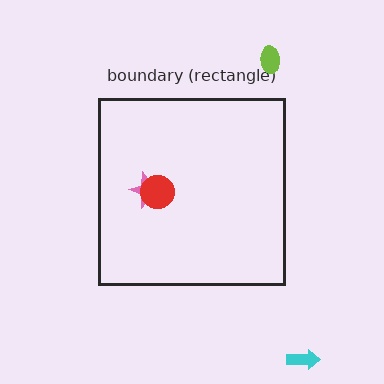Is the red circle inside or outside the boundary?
Inside.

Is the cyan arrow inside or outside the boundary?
Outside.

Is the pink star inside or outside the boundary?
Inside.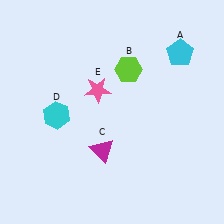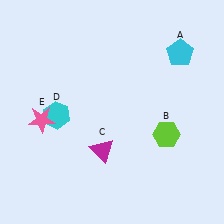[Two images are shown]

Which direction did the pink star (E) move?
The pink star (E) moved left.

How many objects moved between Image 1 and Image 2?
2 objects moved between the two images.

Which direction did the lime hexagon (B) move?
The lime hexagon (B) moved down.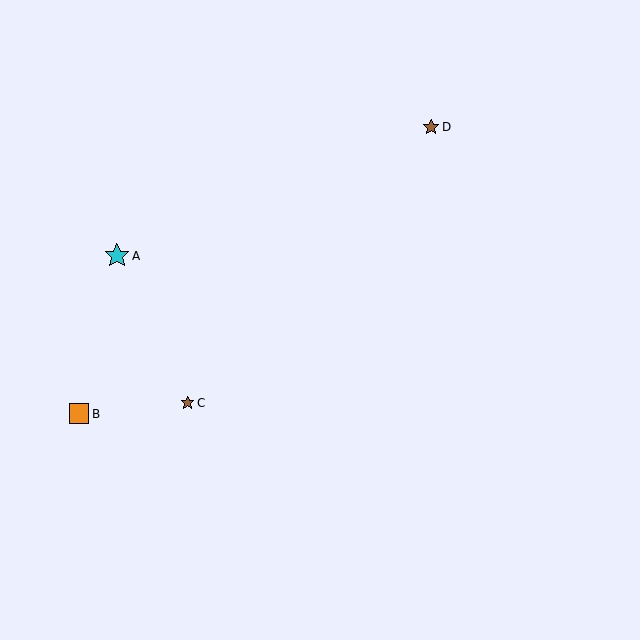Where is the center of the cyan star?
The center of the cyan star is at (117, 256).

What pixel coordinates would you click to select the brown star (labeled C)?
Click at (188, 403) to select the brown star C.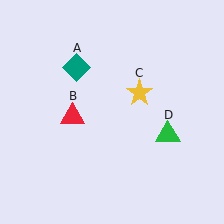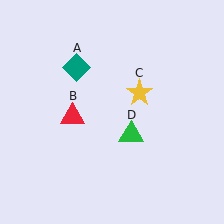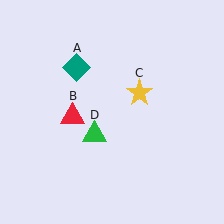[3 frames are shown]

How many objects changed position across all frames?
1 object changed position: green triangle (object D).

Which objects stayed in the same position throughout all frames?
Teal diamond (object A) and red triangle (object B) and yellow star (object C) remained stationary.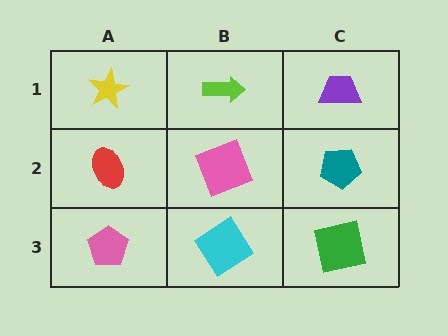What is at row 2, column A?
A red ellipse.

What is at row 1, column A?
A yellow star.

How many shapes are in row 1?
3 shapes.